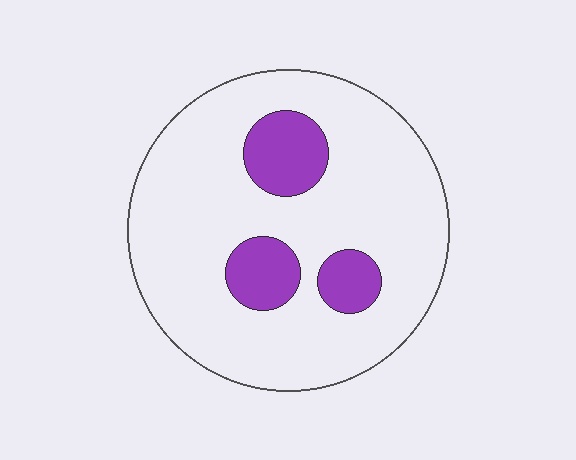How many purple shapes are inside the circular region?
3.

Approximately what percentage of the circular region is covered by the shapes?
Approximately 15%.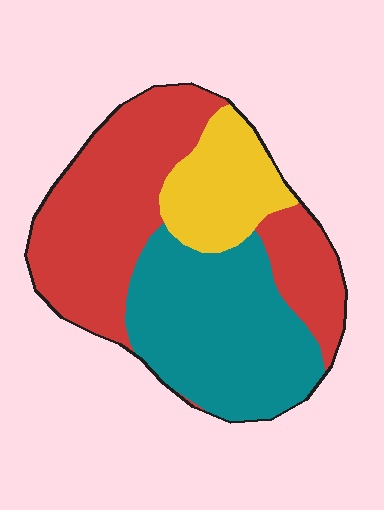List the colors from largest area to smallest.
From largest to smallest: red, teal, yellow.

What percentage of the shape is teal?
Teal takes up between a third and a half of the shape.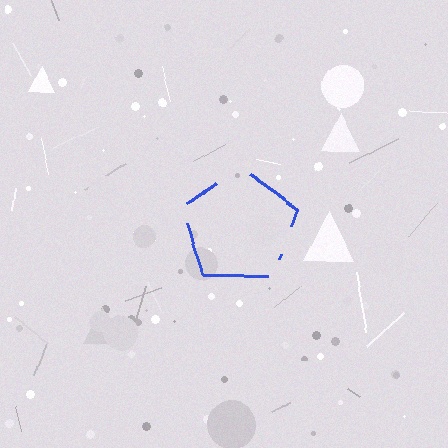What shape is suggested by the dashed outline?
The dashed outline suggests a pentagon.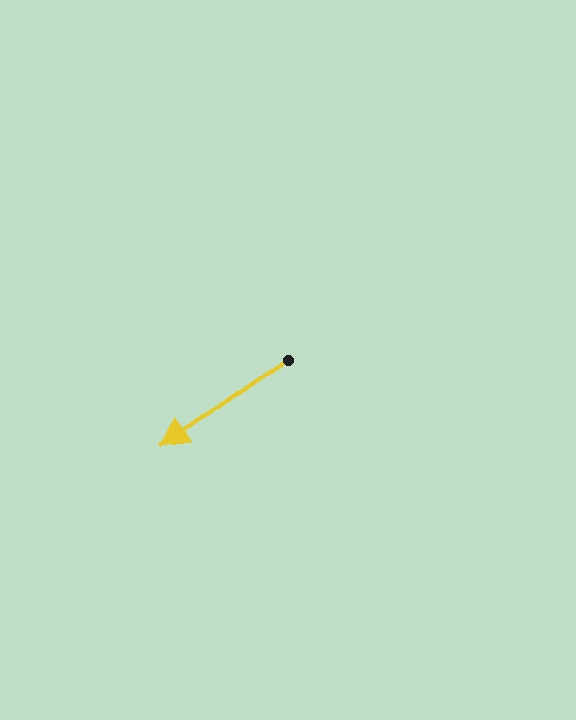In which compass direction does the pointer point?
Southwest.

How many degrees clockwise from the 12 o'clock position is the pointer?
Approximately 234 degrees.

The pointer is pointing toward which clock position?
Roughly 8 o'clock.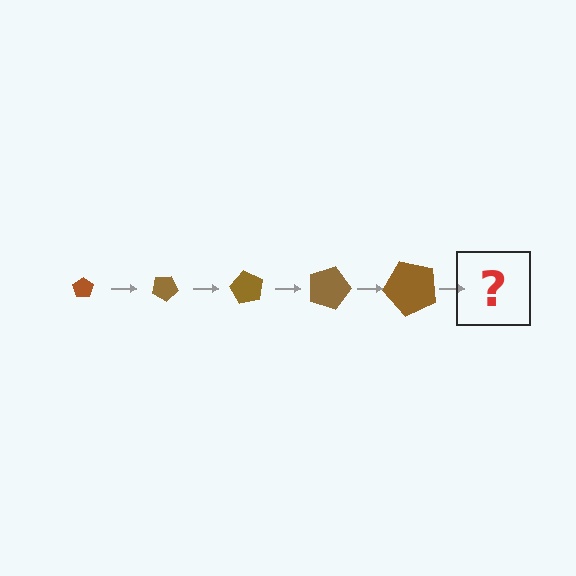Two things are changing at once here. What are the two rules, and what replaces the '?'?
The two rules are that the pentagon grows larger each step and it rotates 30 degrees each step. The '?' should be a pentagon, larger than the previous one and rotated 150 degrees from the start.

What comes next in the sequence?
The next element should be a pentagon, larger than the previous one and rotated 150 degrees from the start.